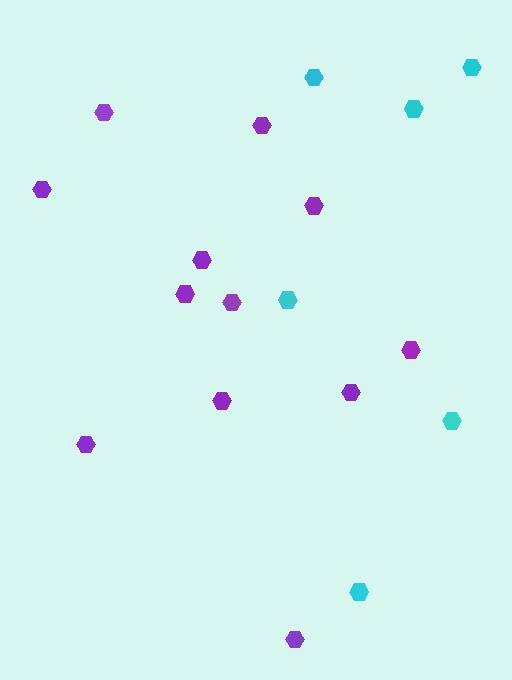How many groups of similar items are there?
There are 2 groups: one group of purple hexagons (12) and one group of cyan hexagons (6).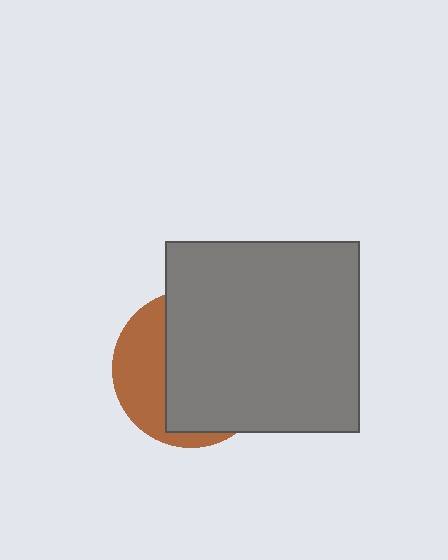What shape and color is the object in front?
The object in front is a gray rectangle.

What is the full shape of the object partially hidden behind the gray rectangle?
The partially hidden object is a brown circle.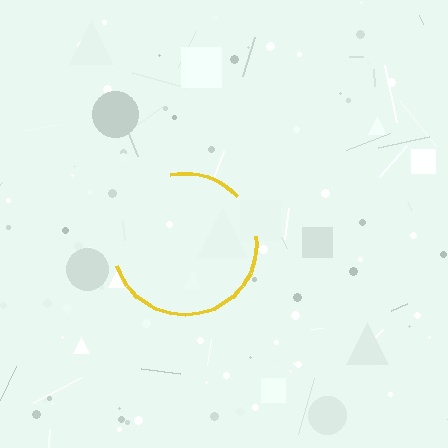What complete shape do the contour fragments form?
The contour fragments form a circle.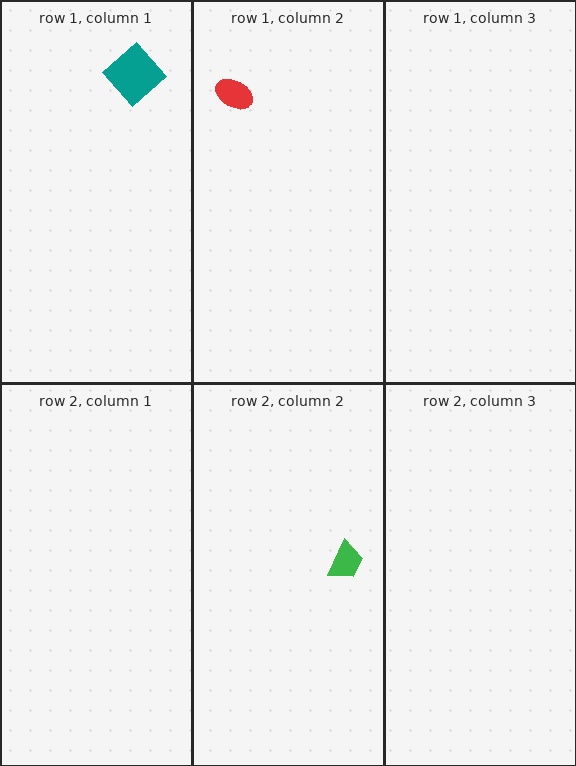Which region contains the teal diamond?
The row 1, column 1 region.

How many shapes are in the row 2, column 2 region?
1.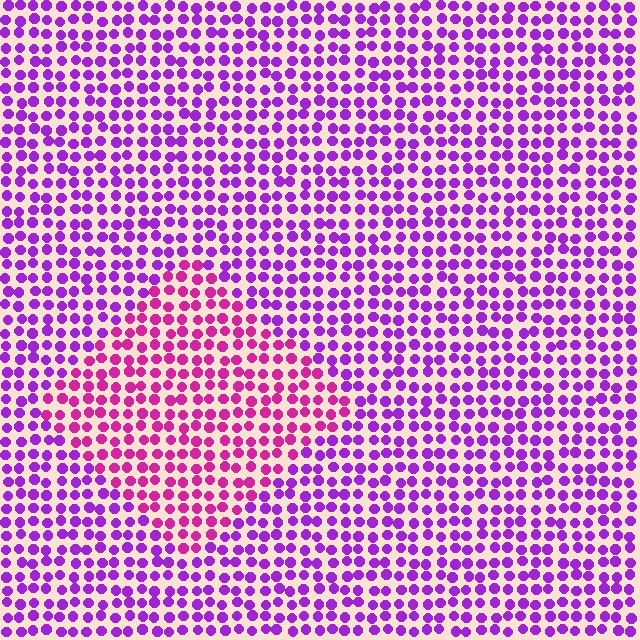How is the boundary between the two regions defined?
The boundary is defined purely by a slight shift in hue (about 35 degrees). Spacing, size, and orientation are identical on both sides.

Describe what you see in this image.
The image is filled with small purple elements in a uniform arrangement. A diamond-shaped region is visible where the elements are tinted to a slightly different hue, forming a subtle color boundary.